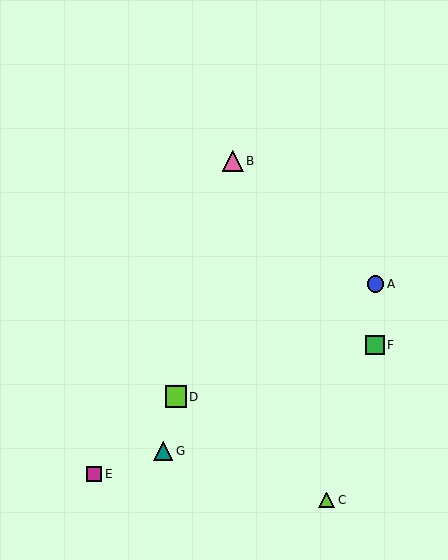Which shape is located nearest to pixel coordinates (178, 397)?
The lime square (labeled D) at (176, 397) is nearest to that location.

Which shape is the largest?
The lime square (labeled D) is the largest.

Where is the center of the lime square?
The center of the lime square is at (176, 397).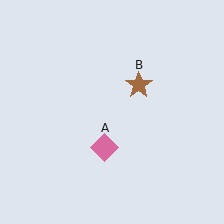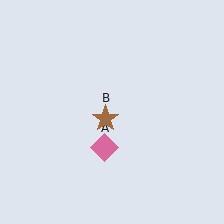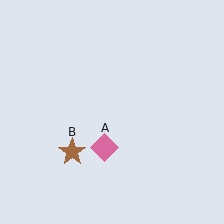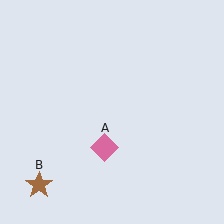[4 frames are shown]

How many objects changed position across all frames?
1 object changed position: brown star (object B).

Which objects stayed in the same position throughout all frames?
Pink diamond (object A) remained stationary.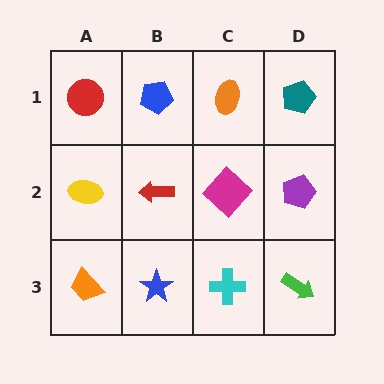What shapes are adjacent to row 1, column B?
A red arrow (row 2, column B), a red circle (row 1, column A), an orange ellipse (row 1, column C).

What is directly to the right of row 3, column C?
A green arrow.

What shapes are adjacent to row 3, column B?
A red arrow (row 2, column B), an orange trapezoid (row 3, column A), a cyan cross (row 3, column C).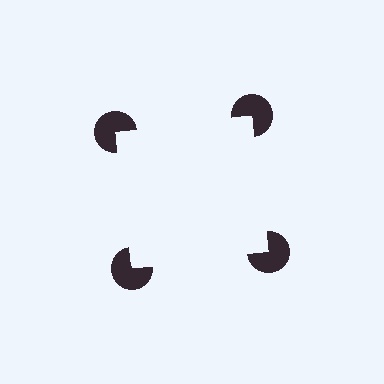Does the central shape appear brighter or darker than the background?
It typically appears slightly brighter than the background, even though no actual brightness change is drawn.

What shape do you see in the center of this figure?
An illusory square — its edges are inferred from the aligned wedge cuts in the pac-man discs, not physically drawn.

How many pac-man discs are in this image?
There are 4 — one at each vertex of the illusory square.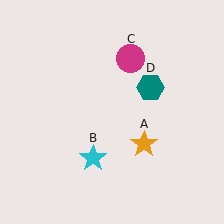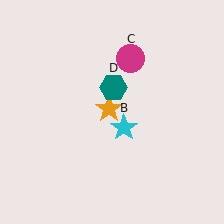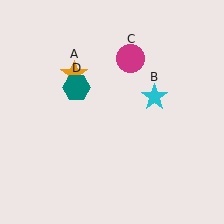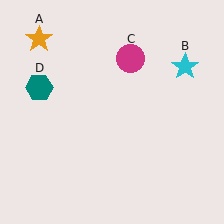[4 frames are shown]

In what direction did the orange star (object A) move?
The orange star (object A) moved up and to the left.